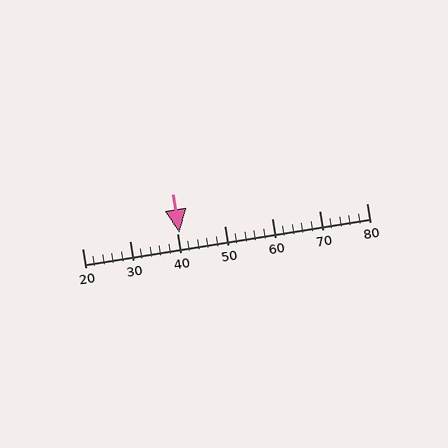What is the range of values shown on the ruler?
The ruler shows values from 20 to 80.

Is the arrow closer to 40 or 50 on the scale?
The arrow is closer to 40.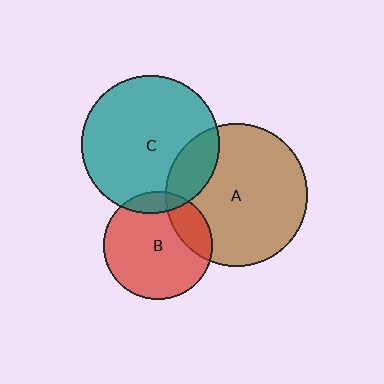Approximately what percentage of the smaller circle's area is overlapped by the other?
Approximately 20%.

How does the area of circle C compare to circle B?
Approximately 1.6 times.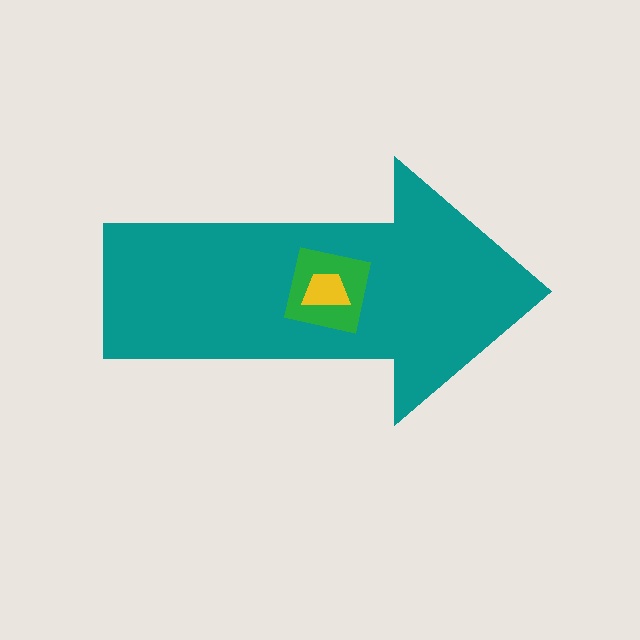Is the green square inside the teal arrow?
Yes.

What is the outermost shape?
The teal arrow.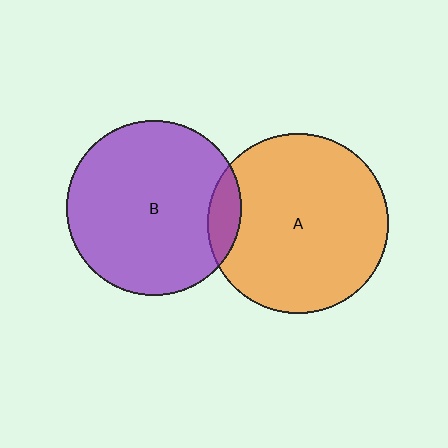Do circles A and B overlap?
Yes.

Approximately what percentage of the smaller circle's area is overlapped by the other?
Approximately 10%.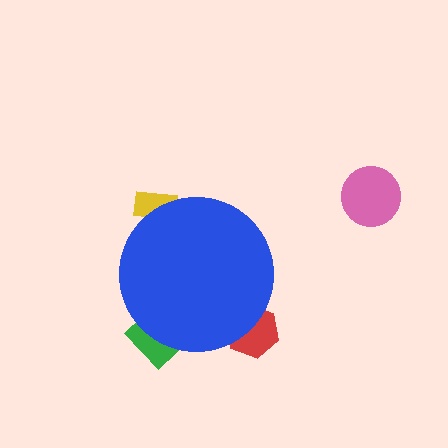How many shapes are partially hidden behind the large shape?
3 shapes are partially hidden.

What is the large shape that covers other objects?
A blue circle.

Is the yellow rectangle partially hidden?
Yes, the yellow rectangle is partially hidden behind the blue circle.